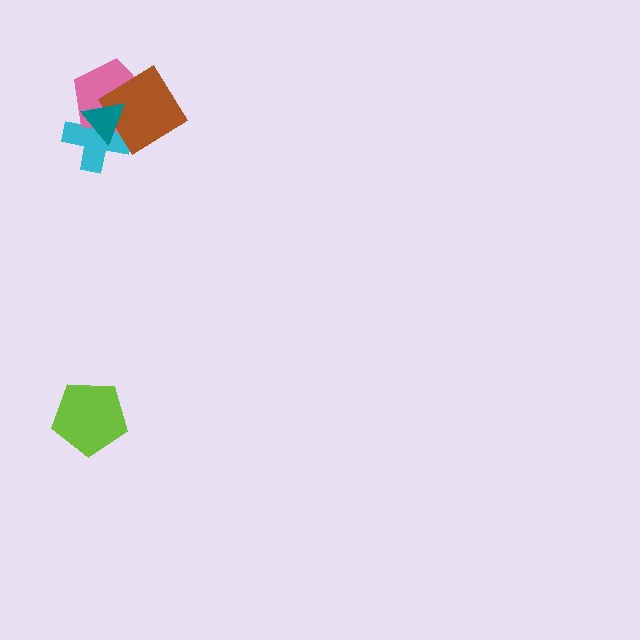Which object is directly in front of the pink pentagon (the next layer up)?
The brown diamond is directly in front of the pink pentagon.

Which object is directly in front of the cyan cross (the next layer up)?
The pink pentagon is directly in front of the cyan cross.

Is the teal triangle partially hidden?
No, no other shape covers it.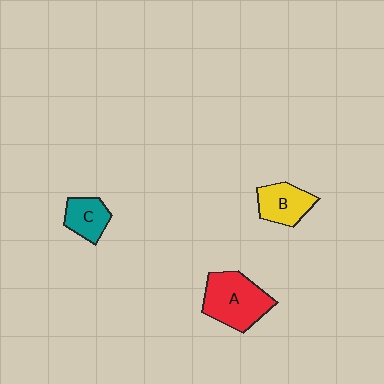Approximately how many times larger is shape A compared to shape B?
Approximately 1.6 times.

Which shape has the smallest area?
Shape C (teal).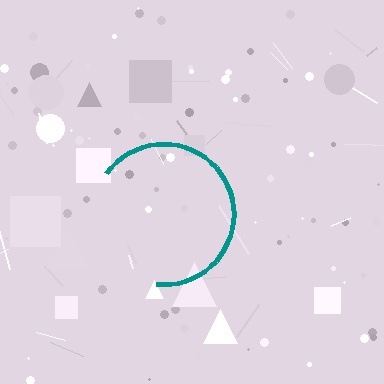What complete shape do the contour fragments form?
The contour fragments form a circle.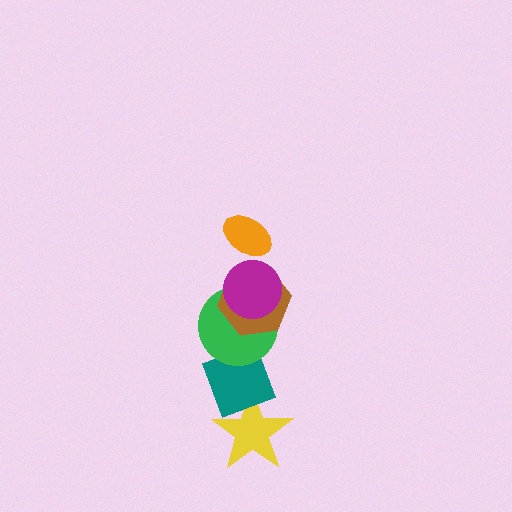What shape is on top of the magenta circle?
The orange ellipse is on top of the magenta circle.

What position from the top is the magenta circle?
The magenta circle is 2nd from the top.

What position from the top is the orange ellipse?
The orange ellipse is 1st from the top.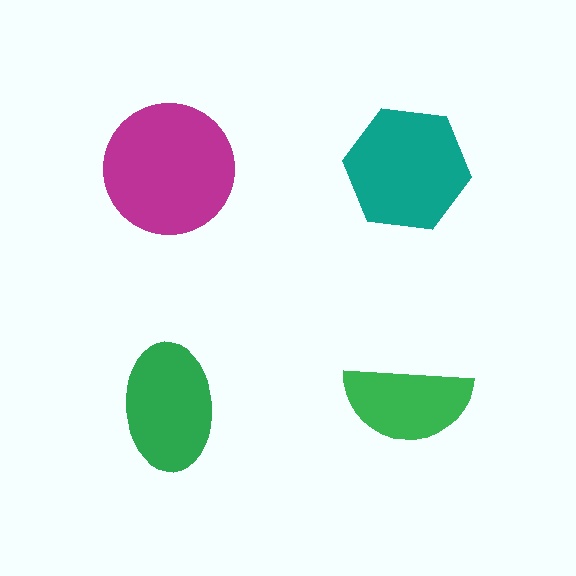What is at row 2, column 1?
A green ellipse.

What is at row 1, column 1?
A magenta circle.